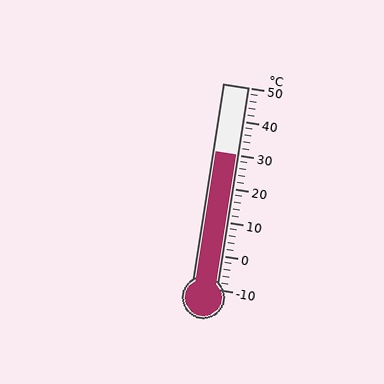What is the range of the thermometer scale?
The thermometer scale ranges from -10°C to 50°C.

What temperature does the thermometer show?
The thermometer shows approximately 30°C.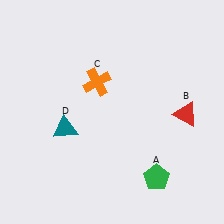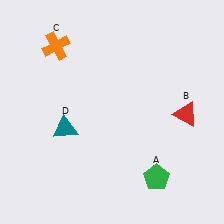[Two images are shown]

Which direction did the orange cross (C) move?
The orange cross (C) moved left.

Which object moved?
The orange cross (C) moved left.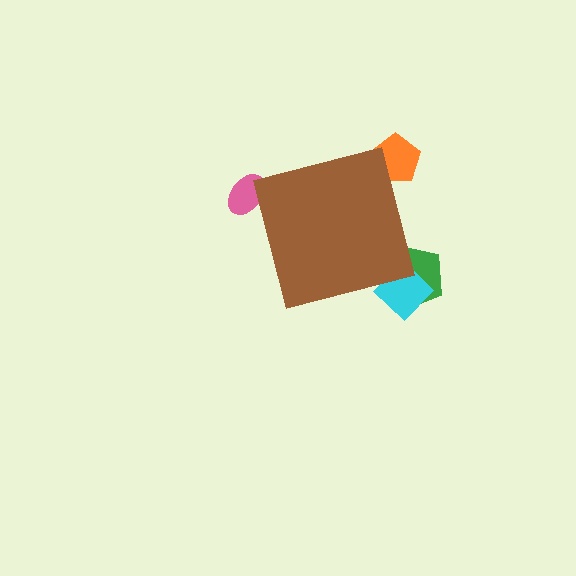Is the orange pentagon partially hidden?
Yes, the orange pentagon is partially hidden behind the brown square.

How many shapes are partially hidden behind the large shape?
4 shapes are partially hidden.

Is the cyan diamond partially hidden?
Yes, the cyan diamond is partially hidden behind the brown square.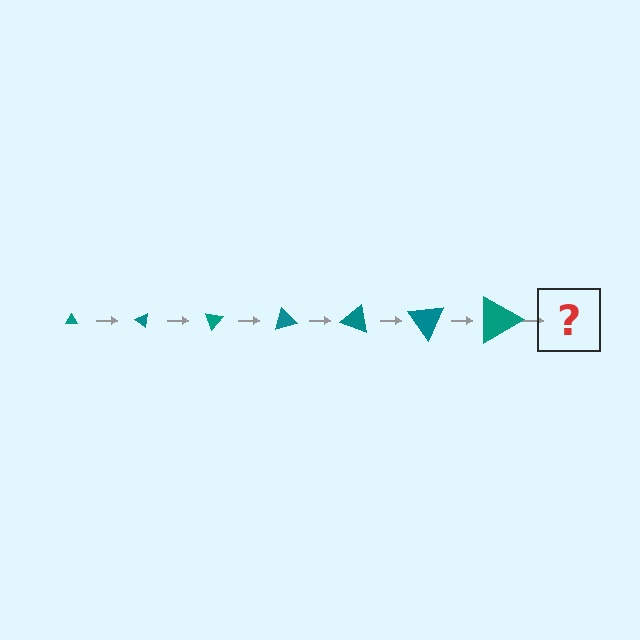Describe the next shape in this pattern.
It should be a triangle, larger than the previous one and rotated 245 degrees from the start.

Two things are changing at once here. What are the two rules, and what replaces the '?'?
The two rules are that the triangle grows larger each step and it rotates 35 degrees each step. The '?' should be a triangle, larger than the previous one and rotated 245 degrees from the start.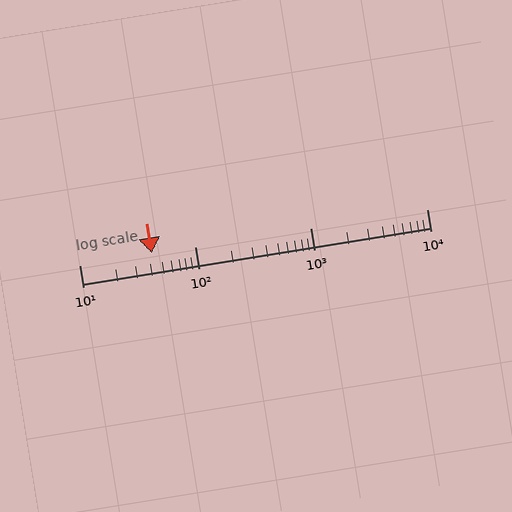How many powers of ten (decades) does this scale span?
The scale spans 3 decades, from 10 to 10000.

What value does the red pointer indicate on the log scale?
The pointer indicates approximately 42.